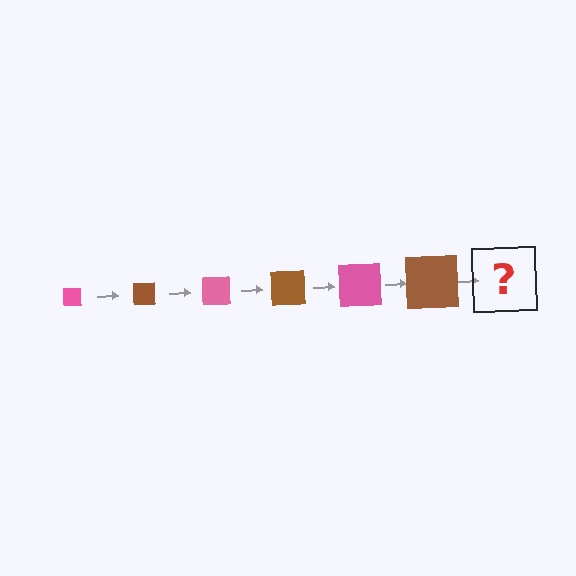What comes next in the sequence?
The next element should be a pink square, larger than the previous one.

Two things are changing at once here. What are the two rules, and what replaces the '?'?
The two rules are that the square grows larger each step and the color cycles through pink and brown. The '?' should be a pink square, larger than the previous one.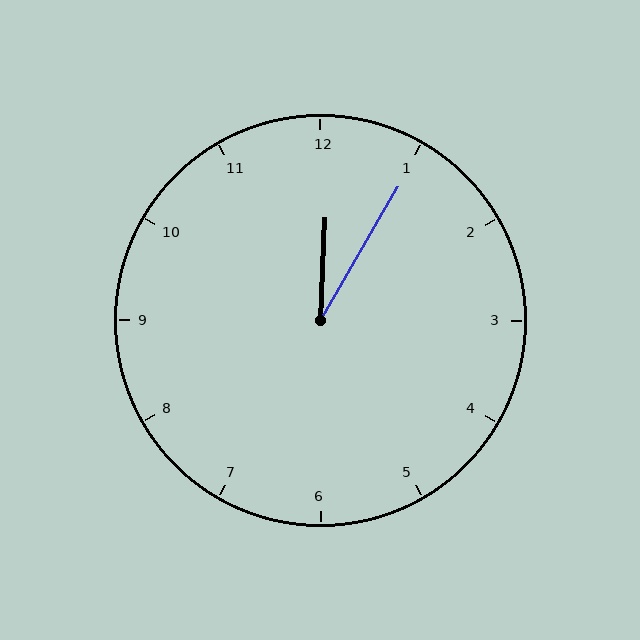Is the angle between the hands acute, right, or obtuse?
It is acute.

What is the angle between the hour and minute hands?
Approximately 28 degrees.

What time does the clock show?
12:05.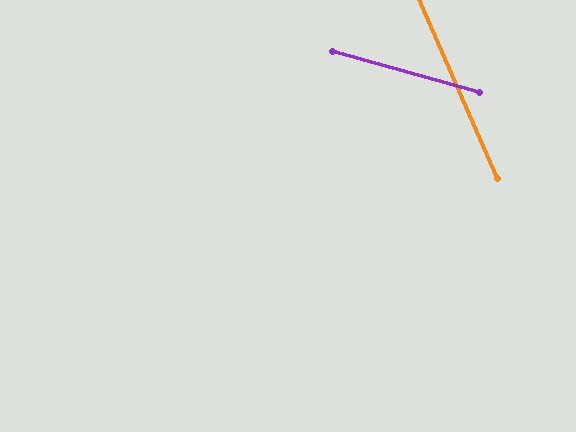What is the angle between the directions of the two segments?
Approximately 51 degrees.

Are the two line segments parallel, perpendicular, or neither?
Neither parallel nor perpendicular — they differ by about 51°.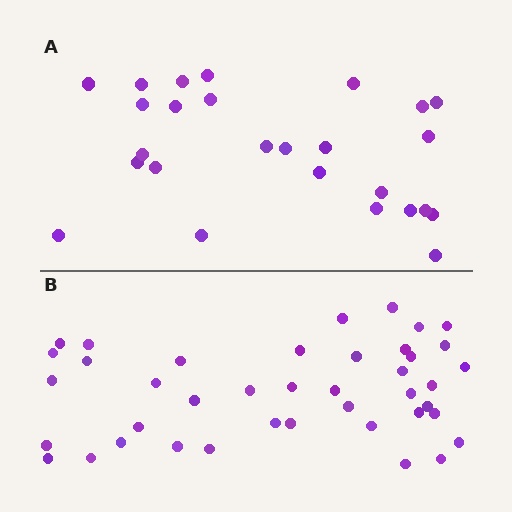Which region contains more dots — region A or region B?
Region B (the bottom region) has more dots.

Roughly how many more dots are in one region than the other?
Region B has approximately 15 more dots than region A.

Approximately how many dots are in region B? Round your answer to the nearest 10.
About 40 dots. (The exact count is 41, which rounds to 40.)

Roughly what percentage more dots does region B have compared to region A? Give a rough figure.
About 60% more.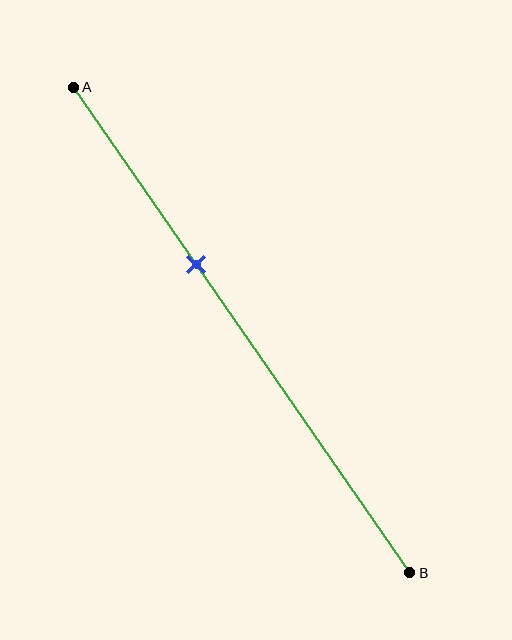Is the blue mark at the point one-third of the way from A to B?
No, the mark is at about 35% from A, not at the 33% one-third point.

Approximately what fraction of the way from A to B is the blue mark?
The blue mark is approximately 35% of the way from A to B.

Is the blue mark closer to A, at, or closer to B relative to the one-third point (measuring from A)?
The blue mark is closer to point B than the one-third point of segment AB.